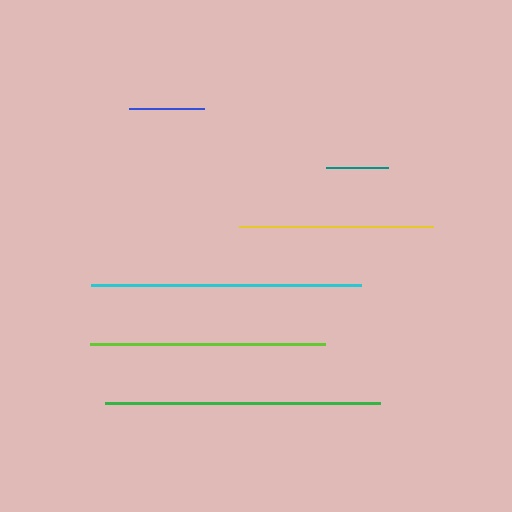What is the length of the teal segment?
The teal segment is approximately 61 pixels long.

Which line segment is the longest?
The green line is the longest at approximately 274 pixels.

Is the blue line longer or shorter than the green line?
The green line is longer than the blue line.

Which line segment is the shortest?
The teal line is the shortest at approximately 61 pixels.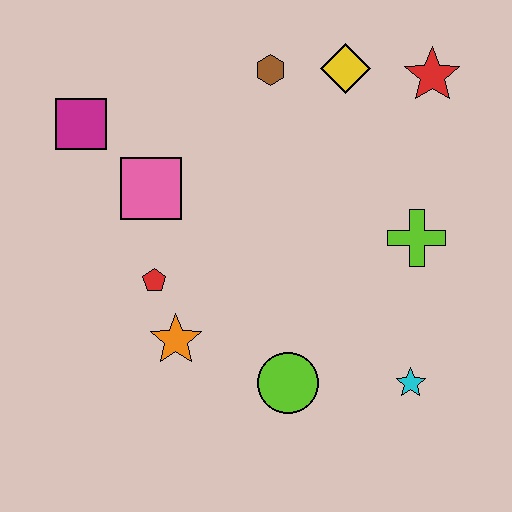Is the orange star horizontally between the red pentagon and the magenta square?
No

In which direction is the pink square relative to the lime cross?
The pink square is to the left of the lime cross.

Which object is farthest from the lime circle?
The red star is farthest from the lime circle.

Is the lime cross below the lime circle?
No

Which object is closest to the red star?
The yellow diamond is closest to the red star.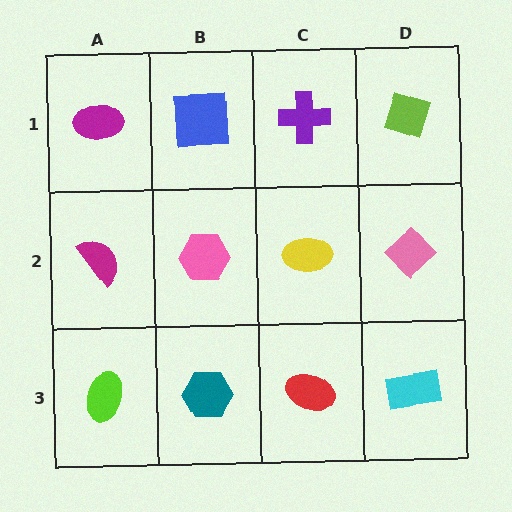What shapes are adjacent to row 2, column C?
A purple cross (row 1, column C), a red ellipse (row 3, column C), a pink hexagon (row 2, column B), a pink diamond (row 2, column D).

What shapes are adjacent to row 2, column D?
A lime diamond (row 1, column D), a cyan rectangle (row 3, column D), a yellow ellipse (row 2, column C).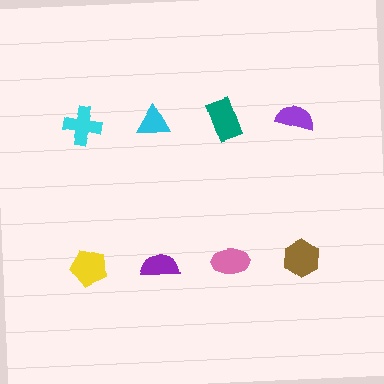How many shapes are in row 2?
4 shapes.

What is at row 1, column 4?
A purple semicircle.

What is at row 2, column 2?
A purple semicircle.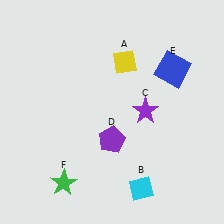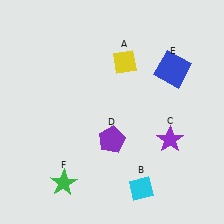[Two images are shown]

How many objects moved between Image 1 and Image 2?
1 object moved between the two images.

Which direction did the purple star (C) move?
The purple star (C) moved down.